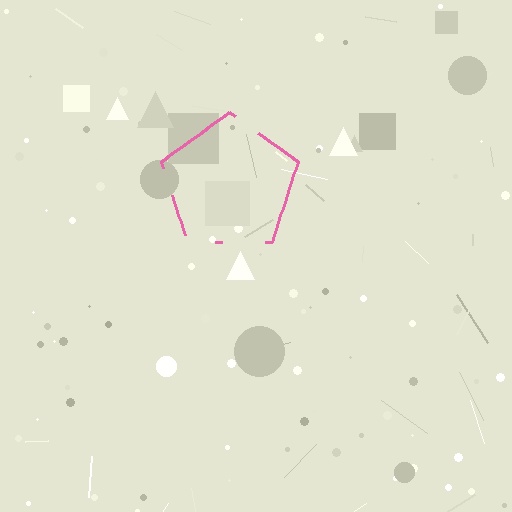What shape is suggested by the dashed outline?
The dashed outline suggests a pentagon.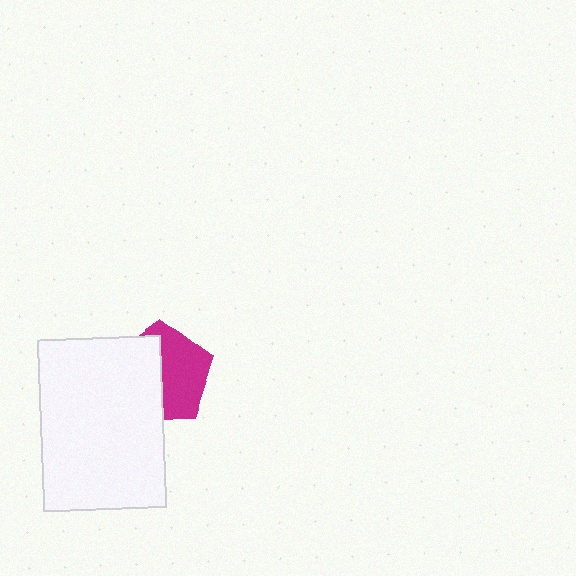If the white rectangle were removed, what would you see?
You would see the complete magenta pentagon.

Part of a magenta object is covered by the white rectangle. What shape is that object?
It is a pentagon.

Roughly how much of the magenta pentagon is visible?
About half of it is visible (roughly 51%).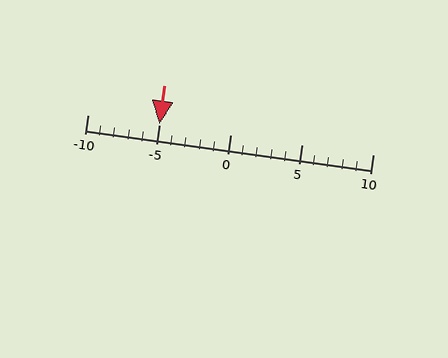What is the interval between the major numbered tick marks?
The major tick marks are spaced 5 units apart.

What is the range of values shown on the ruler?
The ruler shows values from -10 to 10.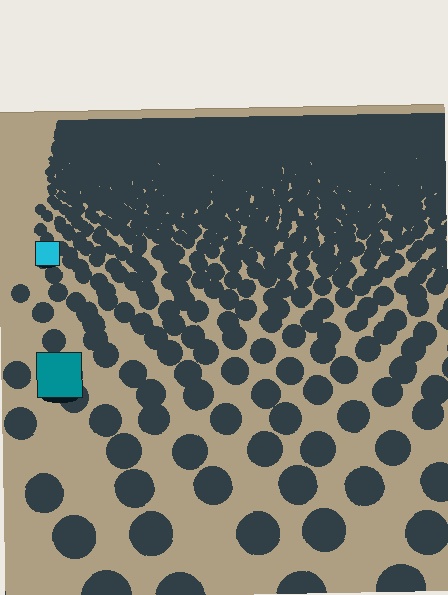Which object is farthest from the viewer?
The cyan square is farthest from the viewer. It appears smaller and the ground texture around it is denser.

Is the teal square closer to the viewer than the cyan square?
Yes. The teal square is closer — you can tell from the texture gradient: the ground texture is coarser near it.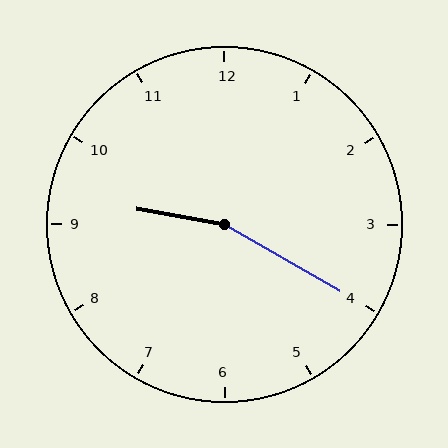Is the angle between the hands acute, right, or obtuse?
It is obtuse.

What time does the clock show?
9:20.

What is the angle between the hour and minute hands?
Approximately 160 degrees.